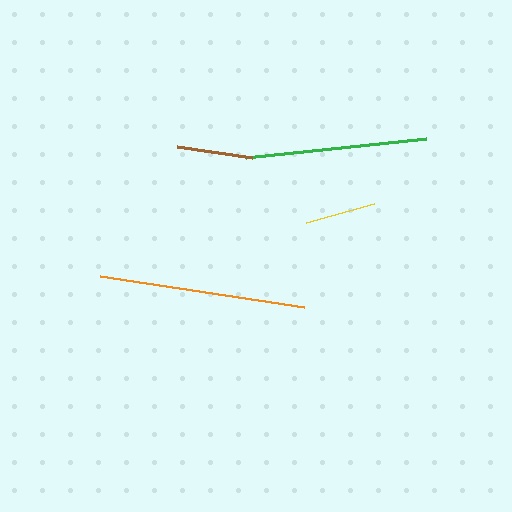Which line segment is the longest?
The orange line is the longest at approximately 206 pixels.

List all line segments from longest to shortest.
From longest to shortest: orange, green, brown, yellow.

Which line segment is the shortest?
The yellow line is the shortest at approximately 70 pixels.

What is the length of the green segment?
The green segment is approximately 180 pixels long.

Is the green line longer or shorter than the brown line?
The green line is longer than the brown line.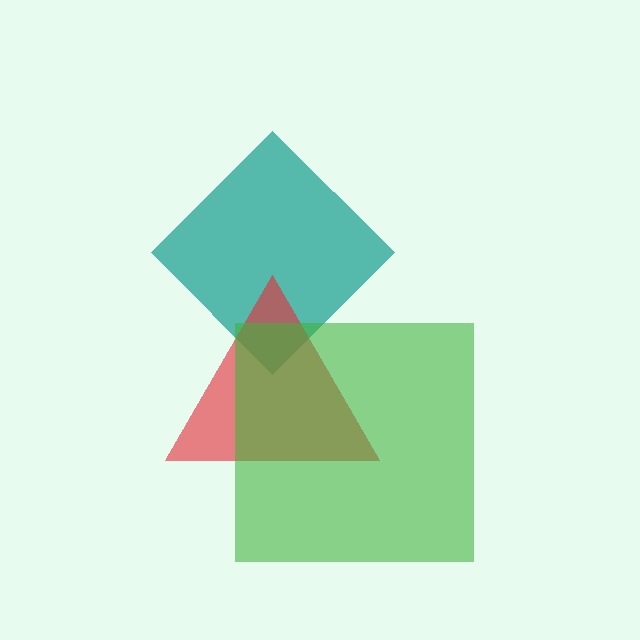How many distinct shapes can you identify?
There are 3 distinct shapes: a teal diamond, a red triangle, a green square.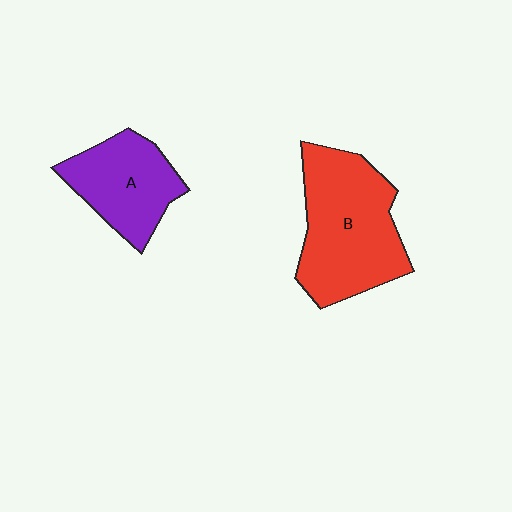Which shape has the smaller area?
Shape A (purple).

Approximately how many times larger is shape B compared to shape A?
Approximately 1.5 times.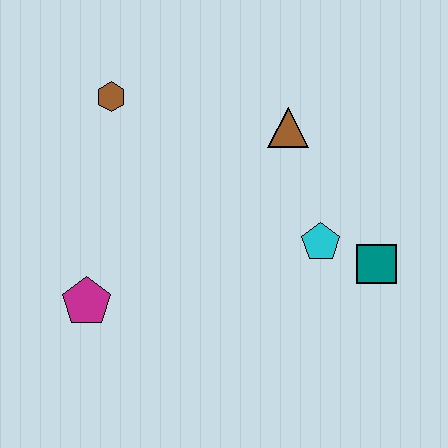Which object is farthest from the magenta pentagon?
The teal square is farthest from the magenta pentagon.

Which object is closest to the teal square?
The cyan pentagon is closest to the teal square.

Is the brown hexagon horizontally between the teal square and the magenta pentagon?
Yes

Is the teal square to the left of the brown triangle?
No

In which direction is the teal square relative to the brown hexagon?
The teal square is to the right of the brown hexagon.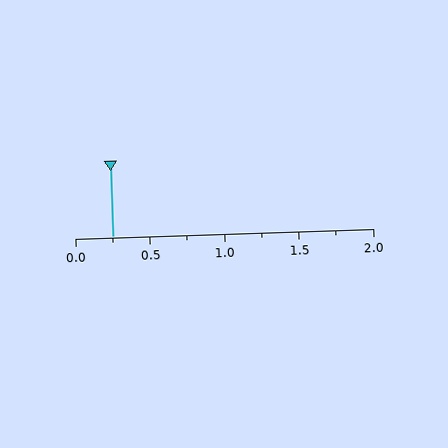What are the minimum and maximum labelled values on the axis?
The axis runs from 0.0 to 2.0.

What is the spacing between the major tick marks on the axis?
The major ticks are spaced 0.5 apart.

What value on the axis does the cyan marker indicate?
The marker indicates approximately 0.25.